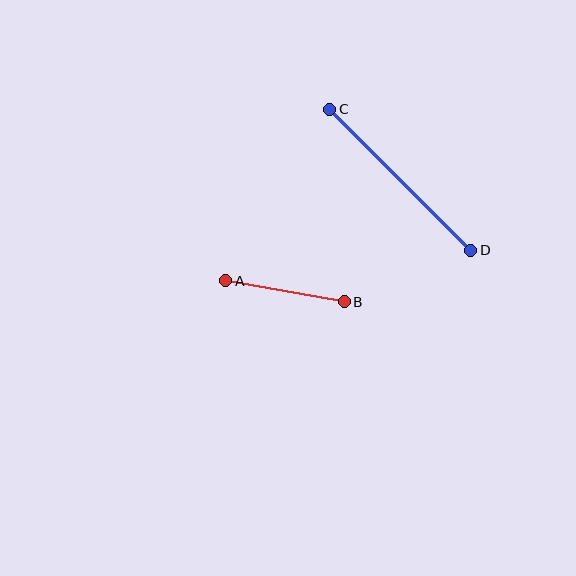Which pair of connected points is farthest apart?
Points C and D are farthest apart.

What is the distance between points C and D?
The distance is approximately 199 pixels.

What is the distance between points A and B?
The distance is approximately 120 pixels.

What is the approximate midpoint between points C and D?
The midpoint is at approximately (400, 180) pixels.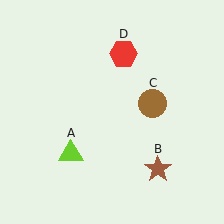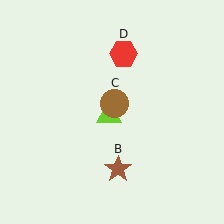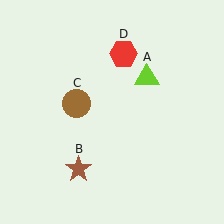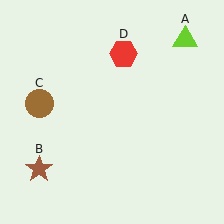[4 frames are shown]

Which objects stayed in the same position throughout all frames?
Red hexagon (object D) remained stationary.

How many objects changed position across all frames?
3 objects changed position: lime triangle (object A), brown star (object B), brown circle (object C).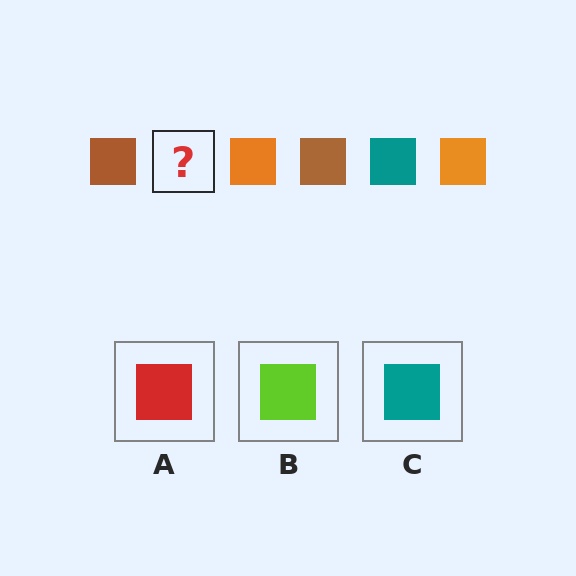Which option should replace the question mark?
Option C.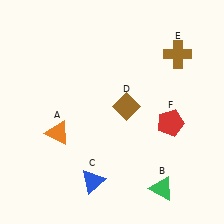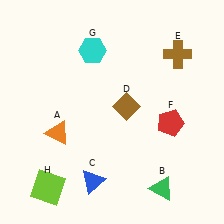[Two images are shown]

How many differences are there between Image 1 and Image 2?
There are 2 differences between the two images.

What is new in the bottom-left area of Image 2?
A lime square (H) was added in the bottom-left area of Image 2.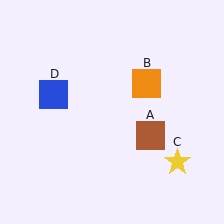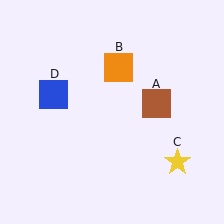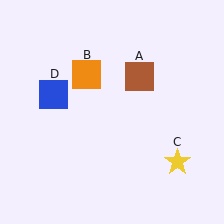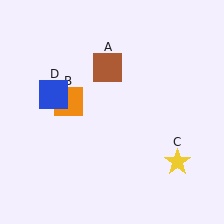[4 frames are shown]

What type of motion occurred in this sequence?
The brown square (object A), orange square (object B) rotated counterclockwise around the center of the scene.